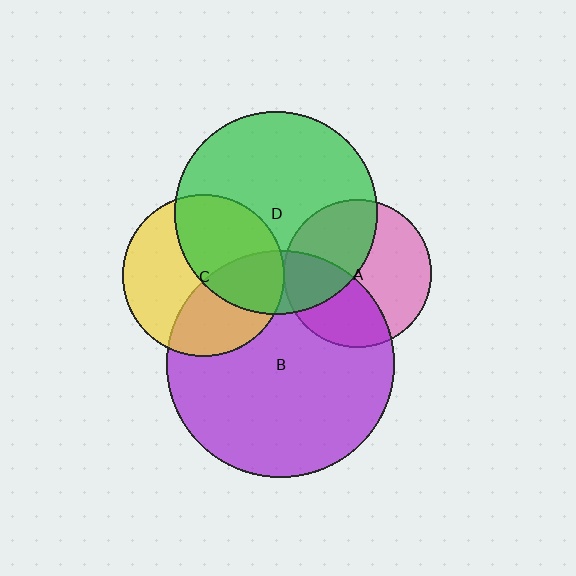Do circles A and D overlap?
Yes.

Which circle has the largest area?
Circle B (purple).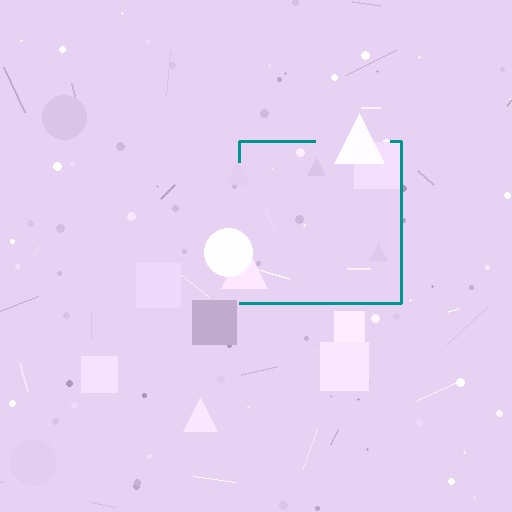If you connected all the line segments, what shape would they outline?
They would outline a square.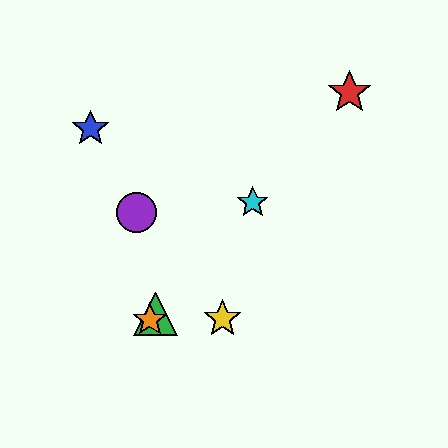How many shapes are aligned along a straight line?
4 shapes (the red star, the green triangle, the orange star, the cyan star) are aligned along a straight line.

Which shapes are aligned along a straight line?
The red star, the green triangle, the orange star, the cyan star are aligned along a straight line.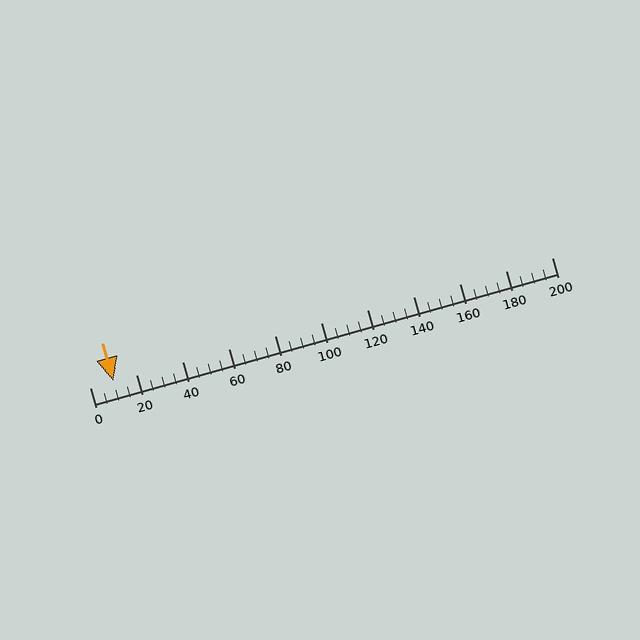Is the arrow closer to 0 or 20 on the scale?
The arrow is closer to 20.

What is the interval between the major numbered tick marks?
The major tick marks are spaced 20 units apart.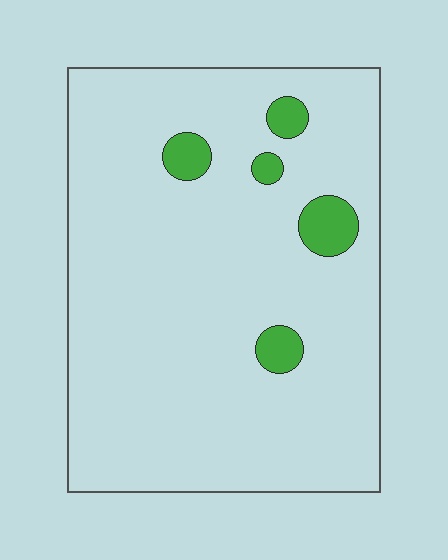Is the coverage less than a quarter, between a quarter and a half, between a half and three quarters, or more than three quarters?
Less than a quarter.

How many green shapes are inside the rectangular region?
5.